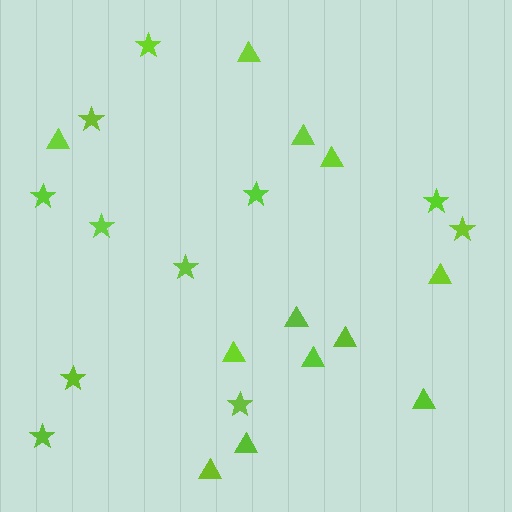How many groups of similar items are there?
There are 2 groups: one group of triangles (12) and one group of stars (11).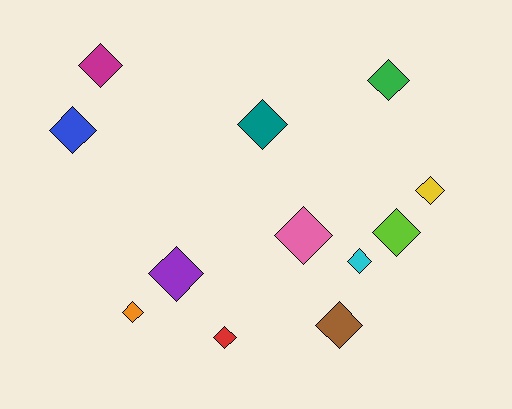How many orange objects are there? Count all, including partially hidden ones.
There is 1 orange object.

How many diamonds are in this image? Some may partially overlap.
There are 12 diamonds.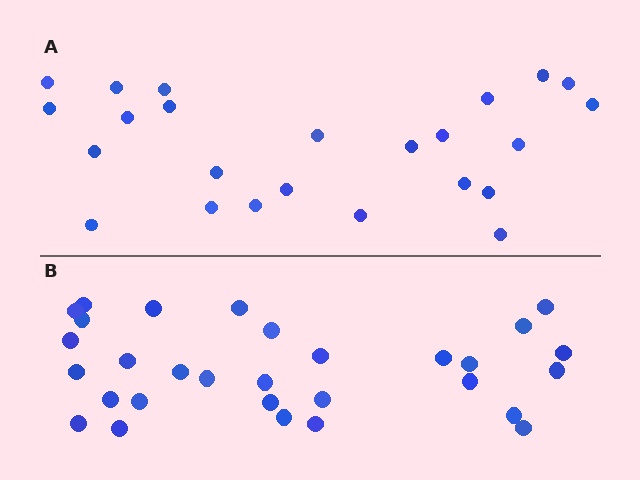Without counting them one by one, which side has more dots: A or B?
Region B (the bottom region) has more dots.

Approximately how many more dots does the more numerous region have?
Region B has about 6 more dots than region A.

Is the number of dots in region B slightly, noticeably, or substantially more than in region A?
Region B has noticeably more, but not dramatically so. The ratio is roughly 1.2 to 1.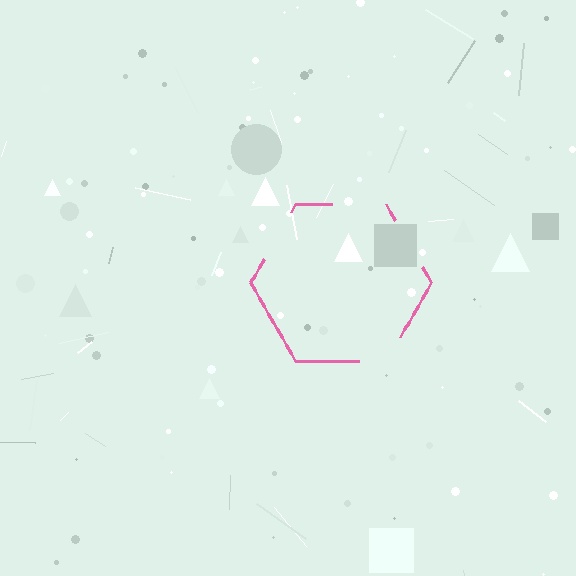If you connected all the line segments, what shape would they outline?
They would outline a hexagon.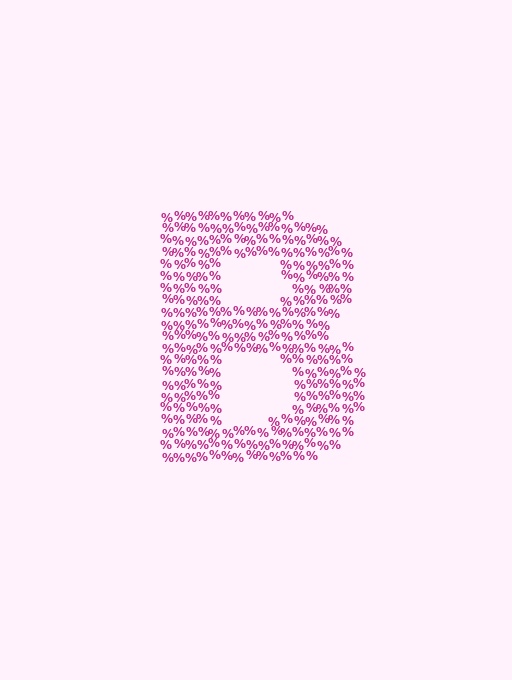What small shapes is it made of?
It is made of small percent signs.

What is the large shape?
The large shape is the letter B.